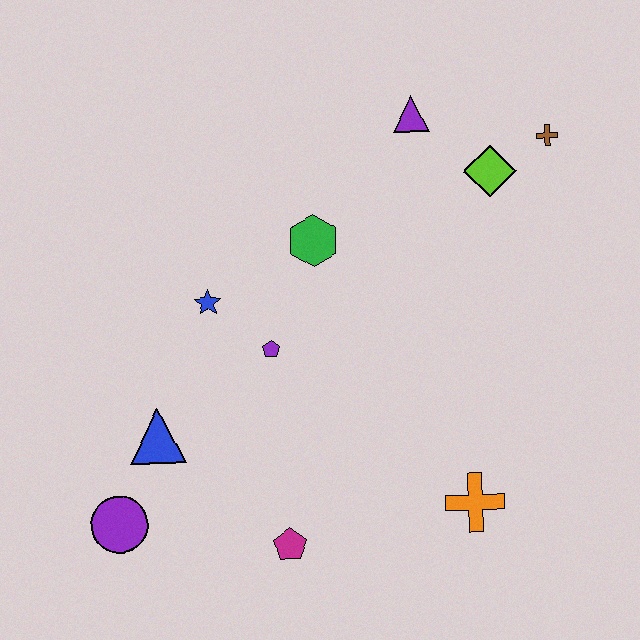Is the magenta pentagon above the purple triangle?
No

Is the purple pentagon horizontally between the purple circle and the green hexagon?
Yes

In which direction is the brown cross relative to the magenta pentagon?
The brown cross is above the magenta pentagon.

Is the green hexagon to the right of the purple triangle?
No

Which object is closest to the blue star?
The purple pentagon is closest to the blue star.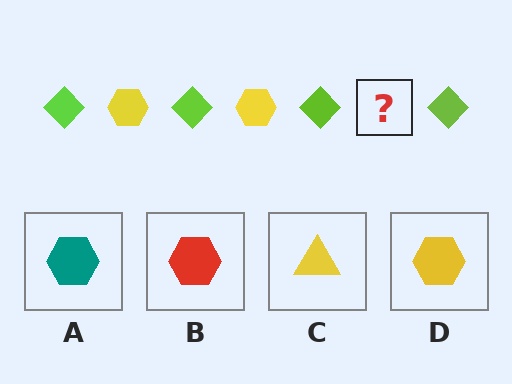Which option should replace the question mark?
Option D.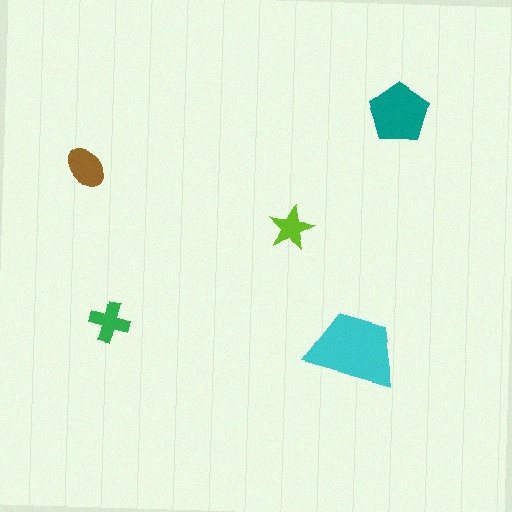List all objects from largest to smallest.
The cyan trapezoid, the teal pentagon, the brown ellipse, the green cross, the lime star.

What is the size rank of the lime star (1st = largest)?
5th.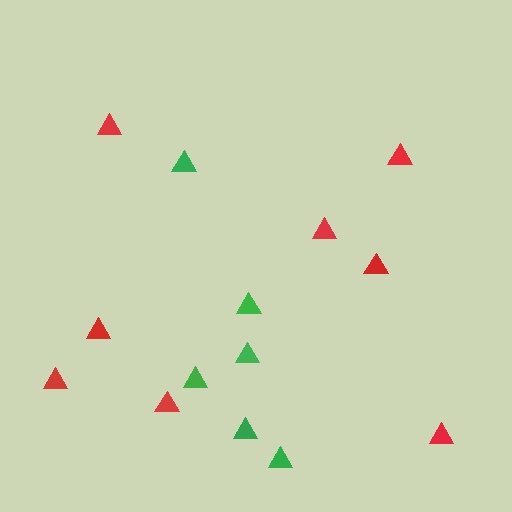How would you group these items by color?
There are 2 groups: one group of green triangles (6) and one group of red triangles (8).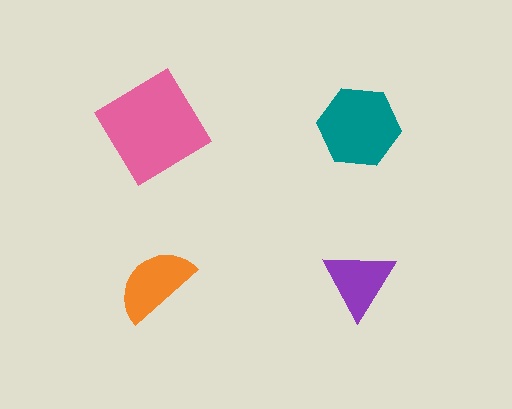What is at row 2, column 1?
An orange semicircle.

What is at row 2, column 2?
A purple triangle.